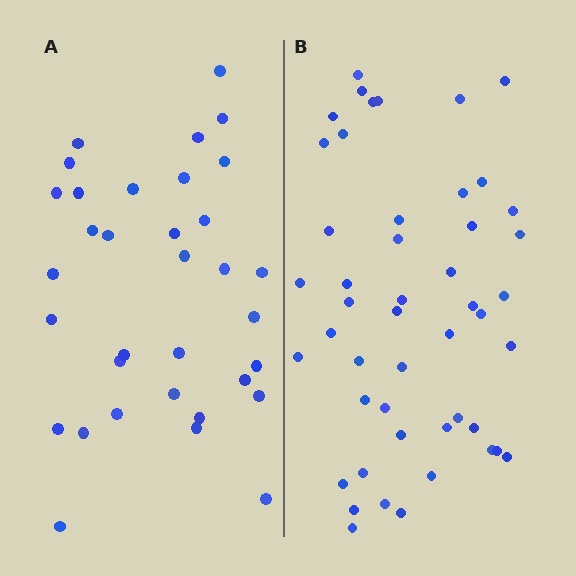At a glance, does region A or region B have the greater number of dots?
Region B (the right region) has more dots.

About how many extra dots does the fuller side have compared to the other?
Region B has approximately 15 more dots than region A.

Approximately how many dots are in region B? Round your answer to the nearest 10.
About 50 dots. (The exact count is 48, which rounds to 50.)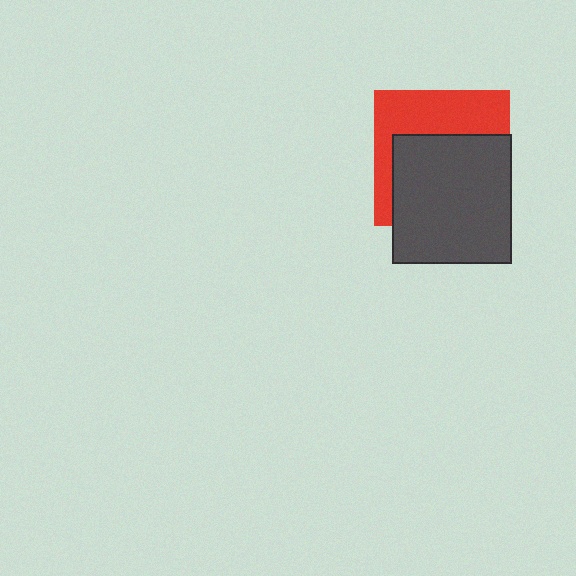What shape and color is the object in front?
The object in front is a dark gray rectangle.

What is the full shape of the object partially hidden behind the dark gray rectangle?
The partially hidden object is a red square.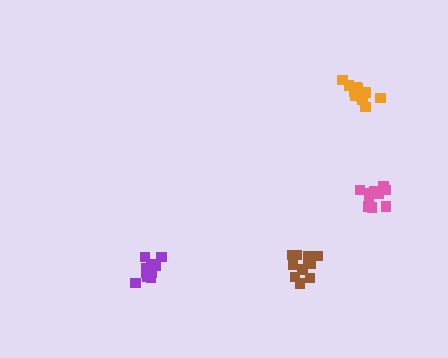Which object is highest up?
The orange cluster is topmost.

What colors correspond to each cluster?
The clusters are colored: purple, brown, pink, orange.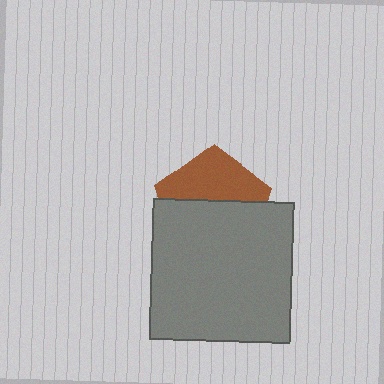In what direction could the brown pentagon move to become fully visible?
The brown pentagon could move up. That would shift it out from behind the gray square entirely.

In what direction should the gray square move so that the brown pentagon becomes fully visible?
The gray square should move down. That is the shortest direction to clear the overlap and leave the brown pentagon fully visible.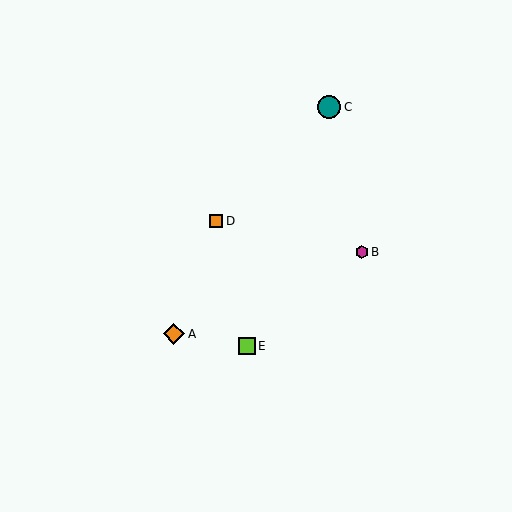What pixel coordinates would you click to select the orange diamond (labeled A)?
Click at (174, 334) to select the orange diamond A.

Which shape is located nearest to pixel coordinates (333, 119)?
The teal circle (labeled C) at (329, 107) is nearest to that location.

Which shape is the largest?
The teal circle (labeled C) is the largest.